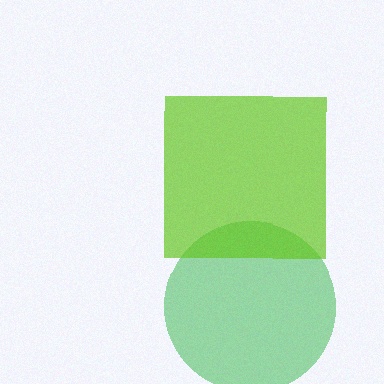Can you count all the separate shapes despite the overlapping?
Yes, there are 2 separate shapes.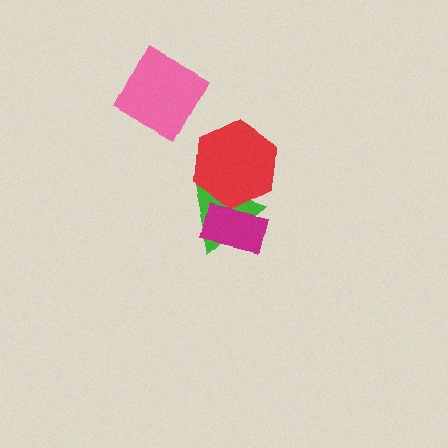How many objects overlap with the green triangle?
2 objects overlap with the green triangle.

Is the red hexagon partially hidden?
Yes, it is partially covered by another shape.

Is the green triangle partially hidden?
Yes, it is partially covered by another shape.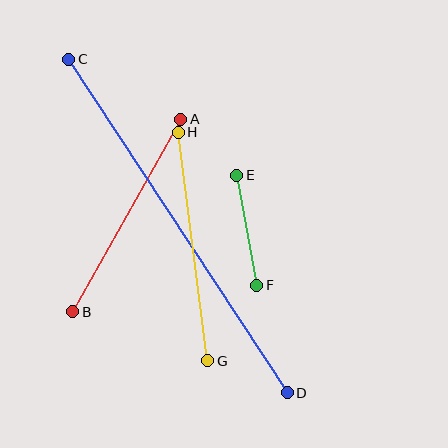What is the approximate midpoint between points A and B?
The midpoint is at approximately (127, 216) pixels.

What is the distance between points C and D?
The distance is approximately 399 pixels.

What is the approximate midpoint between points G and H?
The midpoint is at approximately (193, 247) pixels.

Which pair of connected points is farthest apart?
Points C and D are farthest apart.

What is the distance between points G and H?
The distance is approximately 230 pixels.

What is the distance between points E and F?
The distance is approximately 112 pixels.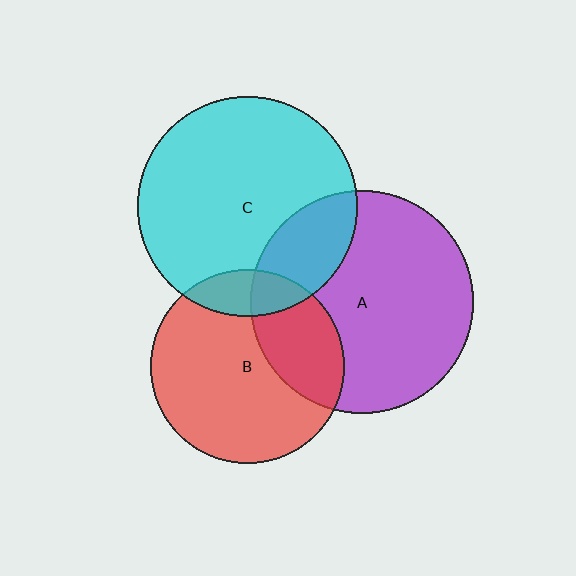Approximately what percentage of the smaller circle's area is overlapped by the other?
Approximately 20%.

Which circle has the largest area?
Circle A (purple).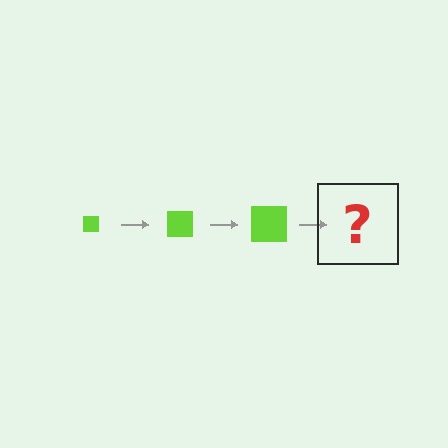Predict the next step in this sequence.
The next step is a lime square, larger than the previous one.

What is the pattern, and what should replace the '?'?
The pattern is that the square gets progressively larger each step. The '?' should be a lime square, larger than the previous one.